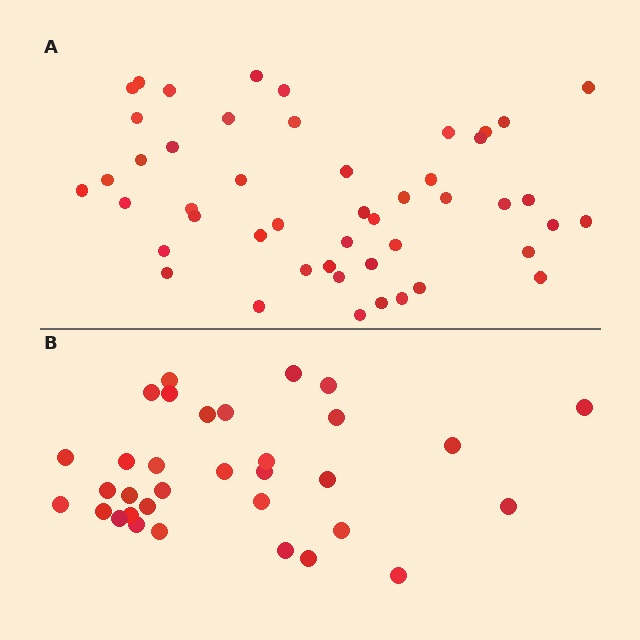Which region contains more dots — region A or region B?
Region A (the top region) has more dots.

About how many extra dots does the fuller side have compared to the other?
Region A has approximately 15 more dots than region B.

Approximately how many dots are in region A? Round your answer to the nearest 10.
About 50 dots. (The exact count is 48, which rounds to 50.)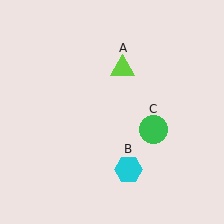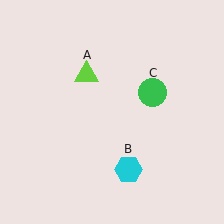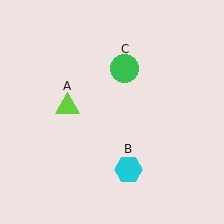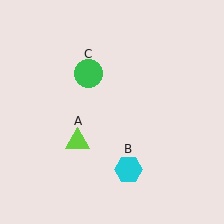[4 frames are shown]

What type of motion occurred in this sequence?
The lime triangle (object A), green circle (object C) rotated counterclockwise around the center of the scene.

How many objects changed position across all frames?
2 objects changed position: lime triangle (object A), green circle (object C).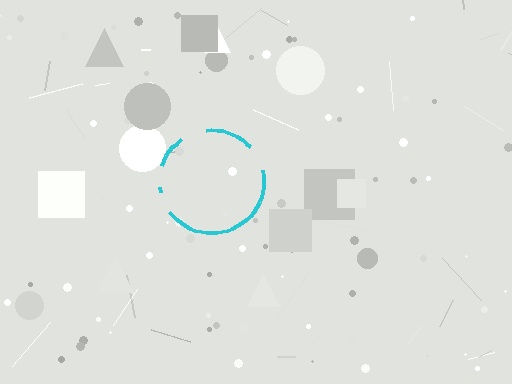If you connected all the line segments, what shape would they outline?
They would outline a circle.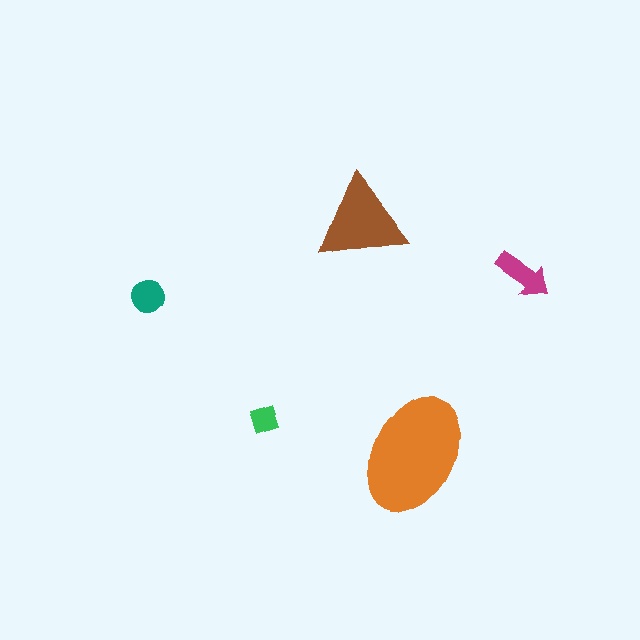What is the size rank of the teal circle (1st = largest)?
4th.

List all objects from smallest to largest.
The green diamond, the teal circle, the magenta arrow, the brown triangle, the orange ellipse.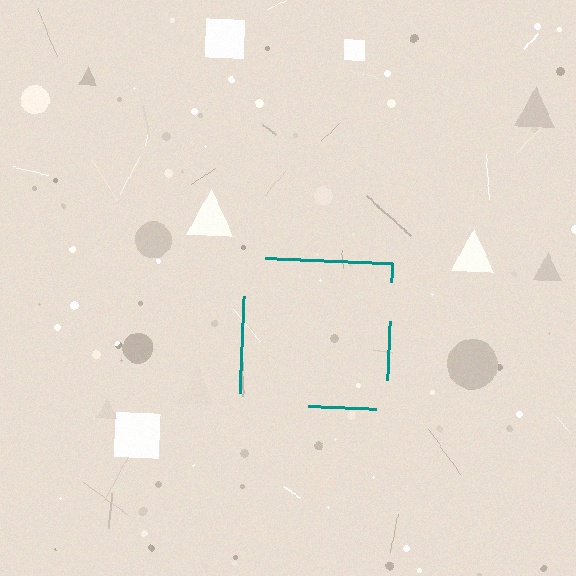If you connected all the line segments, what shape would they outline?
They would outline a square.